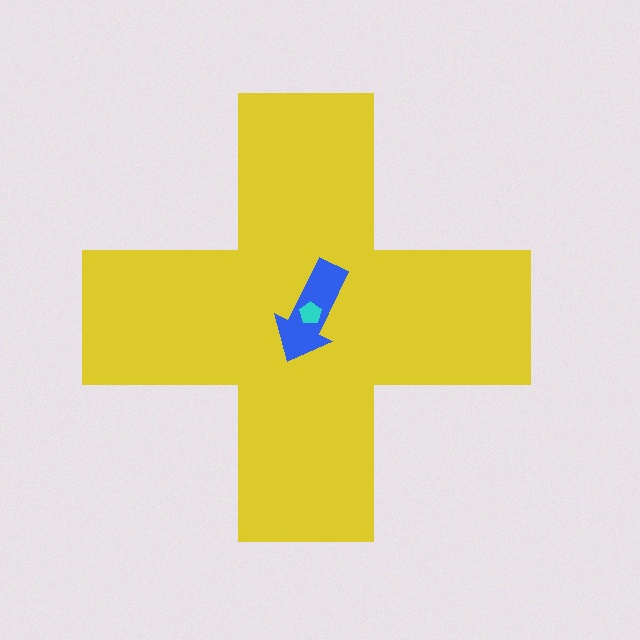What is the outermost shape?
The yellow cross.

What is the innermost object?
The cyan pentagon.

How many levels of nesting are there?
3.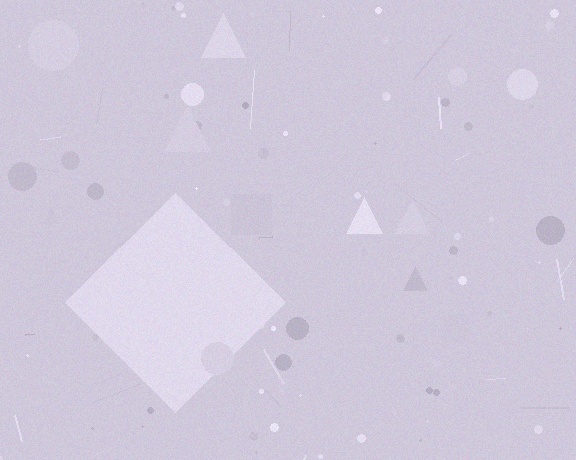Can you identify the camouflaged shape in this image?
The camouflaged shape is a diamond.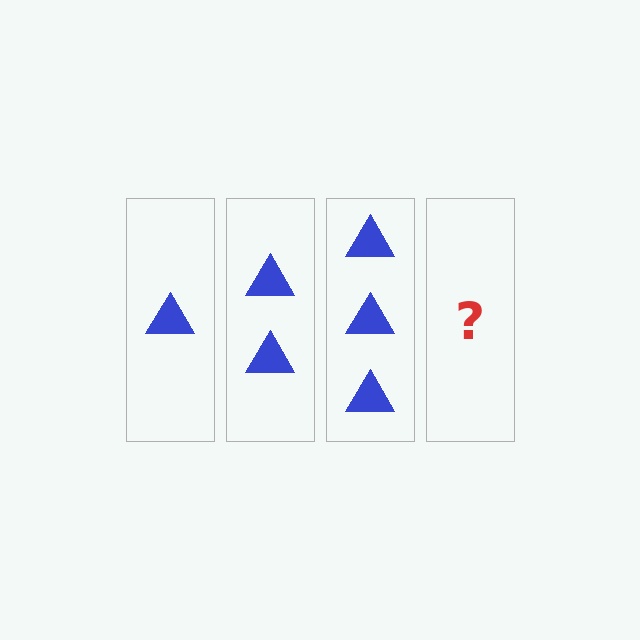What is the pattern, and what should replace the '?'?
The pattern is that each step adds one more triangle. The '?' should be 4 triangles.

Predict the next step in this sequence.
The next step is 4 triangles.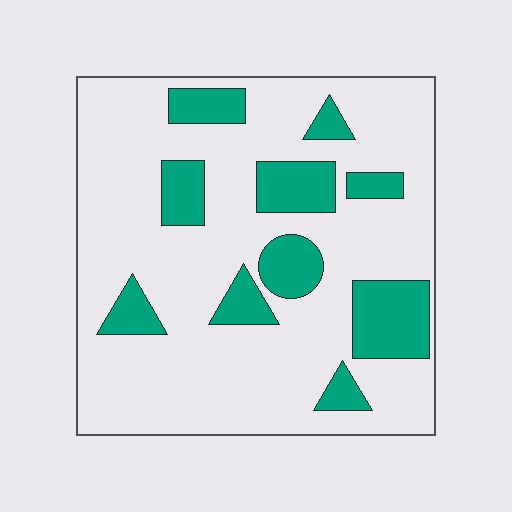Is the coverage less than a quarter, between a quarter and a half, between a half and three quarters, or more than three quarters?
Less than a quarter.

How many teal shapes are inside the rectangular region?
10.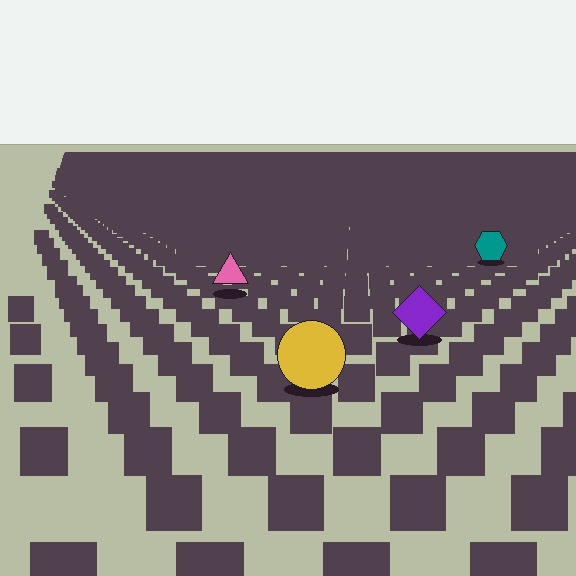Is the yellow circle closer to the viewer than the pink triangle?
Yes. The yellow circle is closer — you can tell from the texture gradient: the ground texture is coarser near it.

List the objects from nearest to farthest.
From nearest to farthest: the yellow circle, the purple diamond, the pink triangle, the teal hexagon.